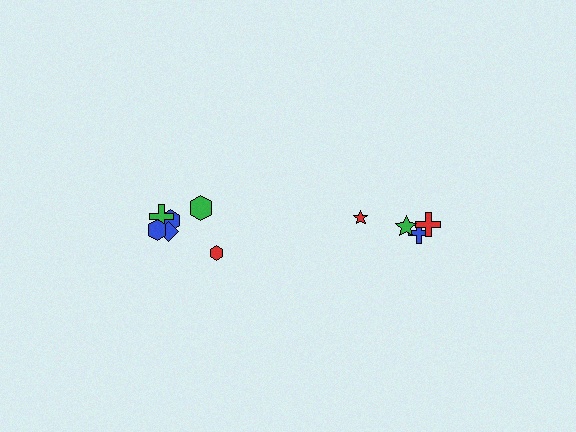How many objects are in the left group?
There are 6 objects.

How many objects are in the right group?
There are 4 objects.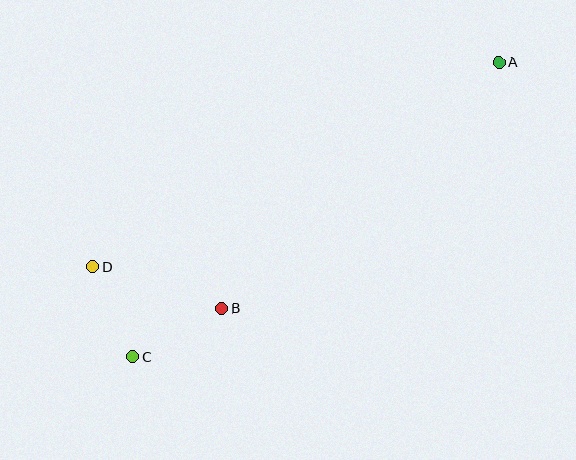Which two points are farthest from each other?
Points A and C are farthest from each other.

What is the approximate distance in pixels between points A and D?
The distance between A and D is approximately 455 pixels.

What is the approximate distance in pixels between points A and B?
The distance between A and B is approximately 371 pixels.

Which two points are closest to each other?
Points C and D are closest to each other.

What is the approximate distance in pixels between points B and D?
The distance between B and D is approximately 136 pixels.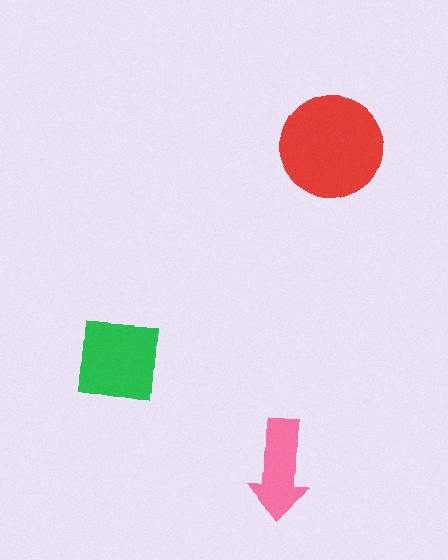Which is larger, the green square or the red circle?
The red circle.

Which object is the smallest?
The pink arrow.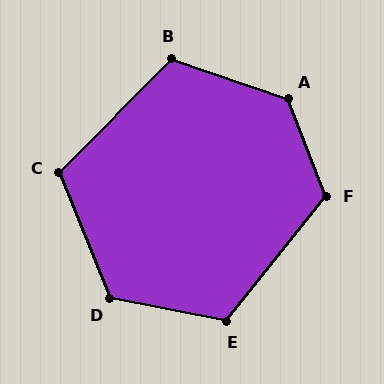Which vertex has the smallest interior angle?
C, at approximately 113 degrees.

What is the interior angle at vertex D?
Approximately 123 degrees (obtuse).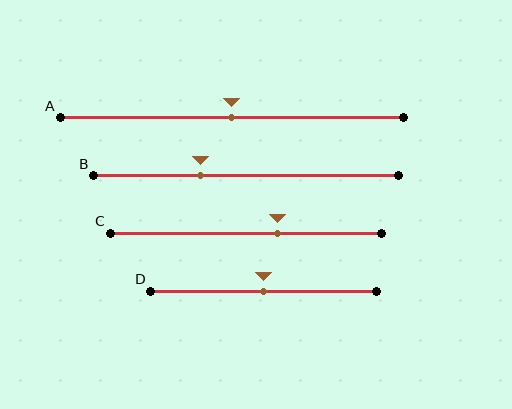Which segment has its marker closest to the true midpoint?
Segment A has its marker closest to the true midpoint.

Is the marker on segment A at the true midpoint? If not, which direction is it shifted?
Yes, the marker on segment A is at the true midpoint.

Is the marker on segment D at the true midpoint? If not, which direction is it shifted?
Yes, the marker on segment D is at the true midpoint.